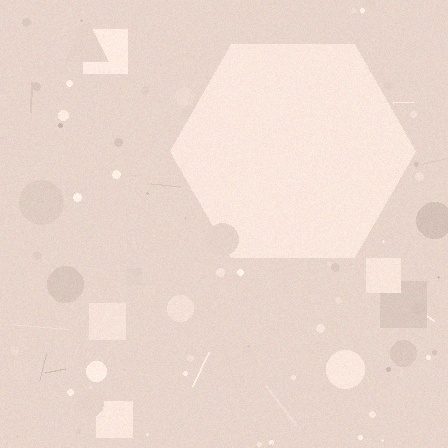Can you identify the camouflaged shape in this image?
The camouflaged shape is a hexagon.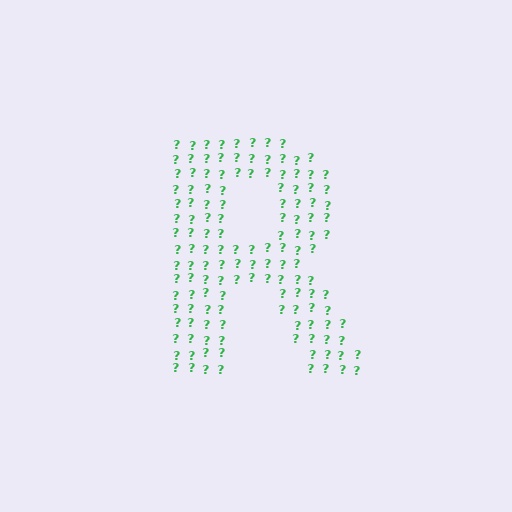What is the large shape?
The large shape is the letter R.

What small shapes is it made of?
It is made of small question marks.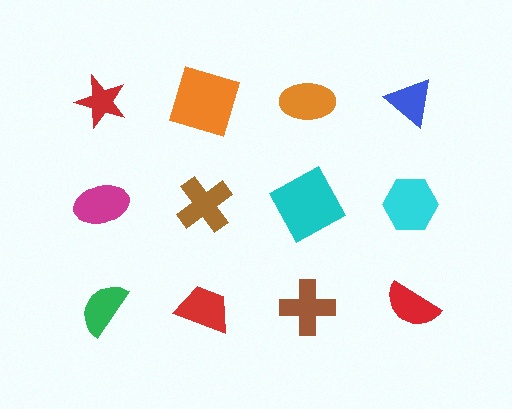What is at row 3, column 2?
A red trapezoid.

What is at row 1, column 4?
A blue triangle.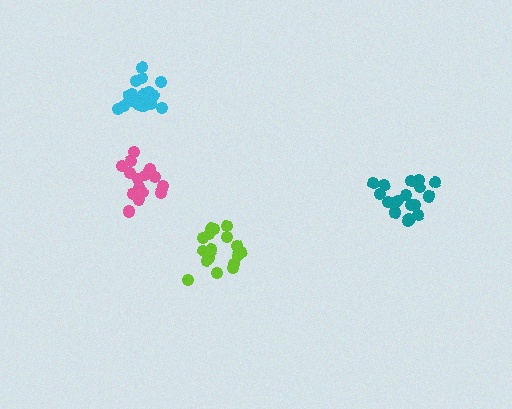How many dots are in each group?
Group 1: 20 dots, Group 2: 18 dots, Group 3: 18 dots, Group 4: 15 dots (71 total).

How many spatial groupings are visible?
There are 4 spatial groupings.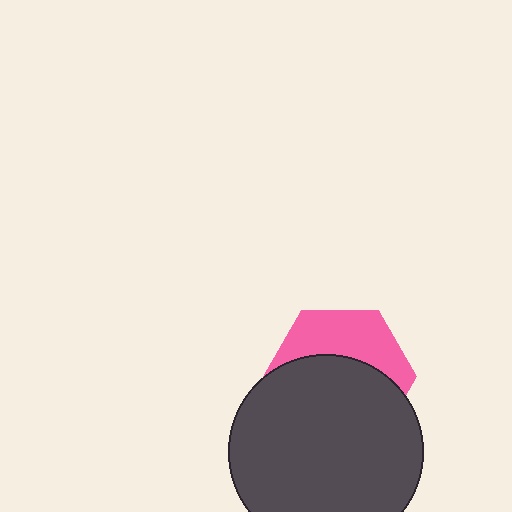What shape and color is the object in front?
The object in front is a dark gray circle.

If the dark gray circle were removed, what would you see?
You would see the complete pink hexagon.